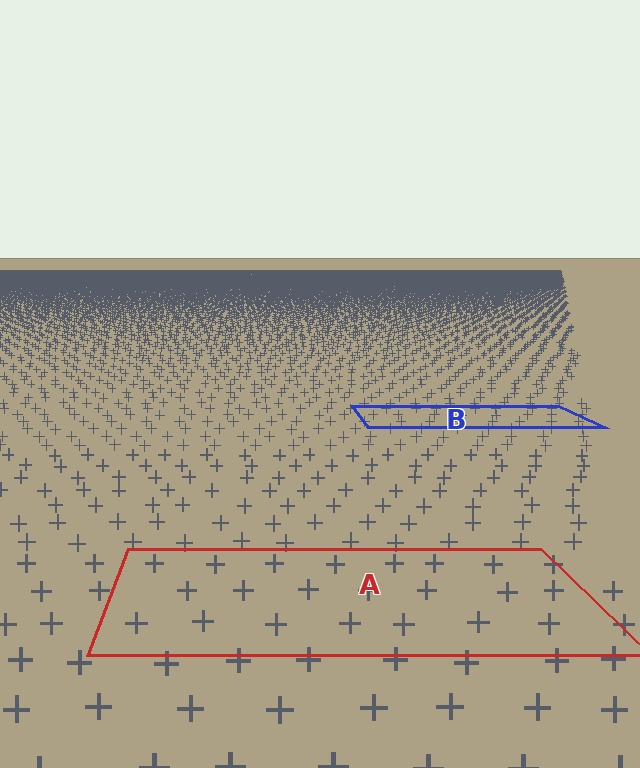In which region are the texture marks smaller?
The texture marks are smaller in region B, because it is farther away.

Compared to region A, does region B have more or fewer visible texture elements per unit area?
Region B has more texture elements per unit area — they are packed more densely because it is farther away.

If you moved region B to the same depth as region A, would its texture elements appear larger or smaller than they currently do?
They would appear larger. At a closer depth, the same texture elements are projected at a bigger on-screen size.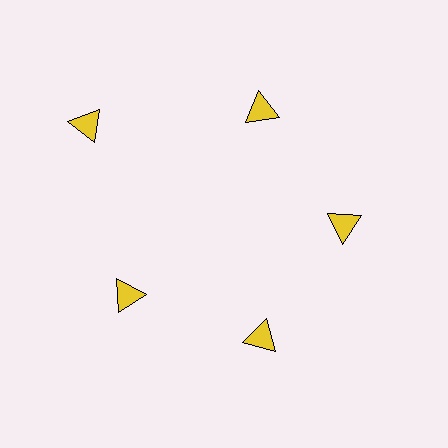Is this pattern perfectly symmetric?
No. The 5 yellow triangles are arranged in a ring, but one element near the 10 o'clock position is pushed outward from the center, breaking the 5-fold rotational symmetry.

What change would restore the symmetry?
The symmetry would be restored by moving it inward, back onto the ring so that all 5 triangles sit at equal angles and equal distance from the center.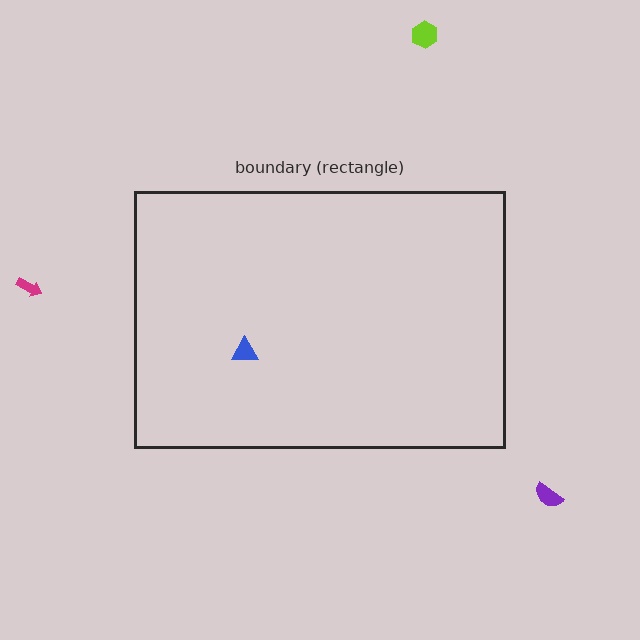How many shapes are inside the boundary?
1 inside, 3 outside.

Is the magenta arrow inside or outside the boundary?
Outside.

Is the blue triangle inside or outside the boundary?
Inside.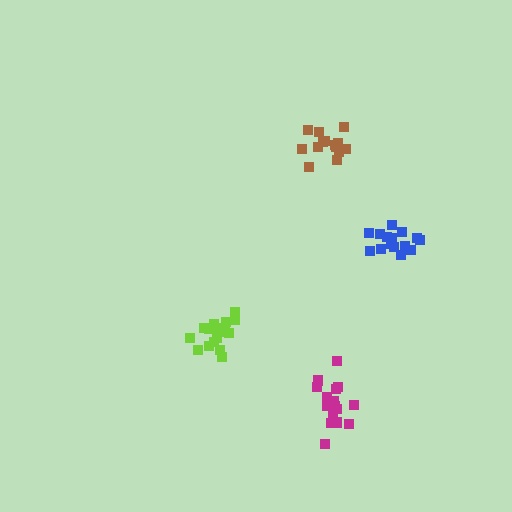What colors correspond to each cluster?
The clusters are colored: lime, magenta, blue, brown.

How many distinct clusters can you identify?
There are 4 distinct clusters.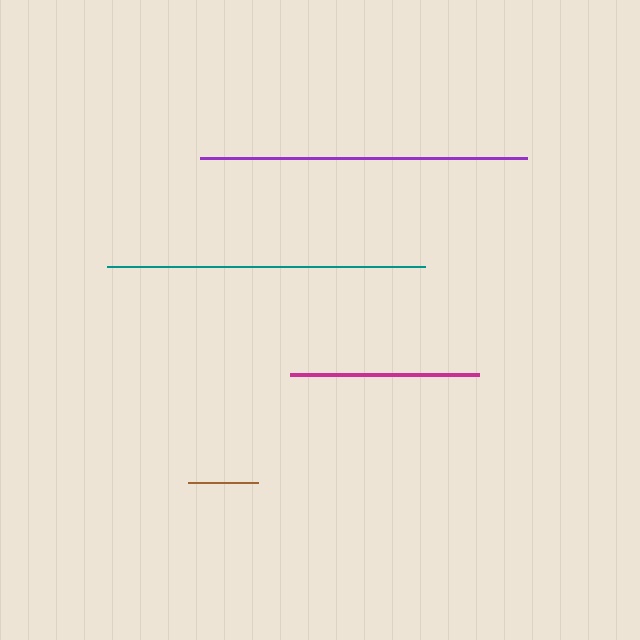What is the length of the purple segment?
The purple segment is approximately 327 pixels long.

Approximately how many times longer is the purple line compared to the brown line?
The purple line is approximately 4.7 times the length of the brown line.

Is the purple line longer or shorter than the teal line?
The purple line is longer than the teal line.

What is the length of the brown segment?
The brown segment is approximately 70 pixels long.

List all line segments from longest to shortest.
From longest to shortest: purple, teal, magenta, brown.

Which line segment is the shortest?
The brown line is the shortest at approximately 70 pixels.